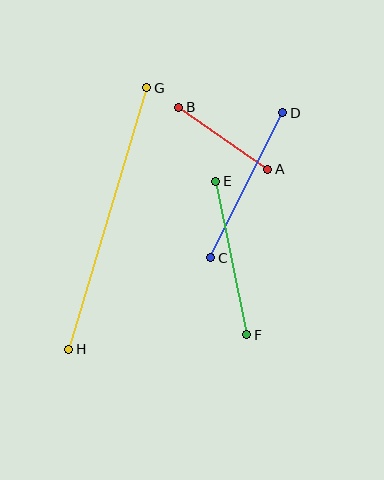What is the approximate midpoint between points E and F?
The midpoint is at approximately (231, 258) pixels.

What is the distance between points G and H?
The distance is approximately 273 pixels.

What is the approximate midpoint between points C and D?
The midpoint is at approximately (247, 185) pixels.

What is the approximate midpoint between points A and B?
The midpoint is at approximately (223, 138) pixels.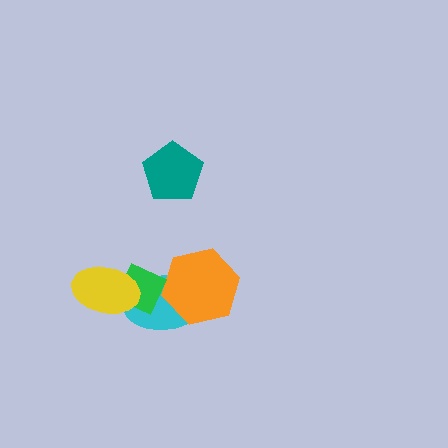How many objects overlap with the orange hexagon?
2 objects overlap with the orange hexagon.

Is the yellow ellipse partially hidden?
No, no other shape covers it.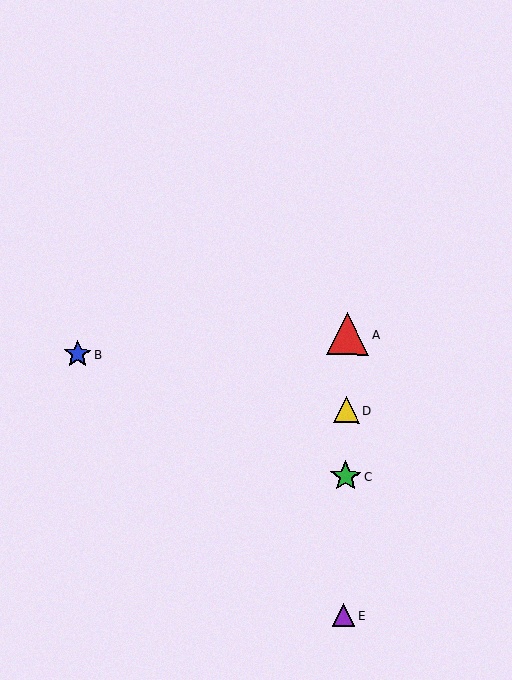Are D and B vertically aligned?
No, D is at x≈347 and B is at x≈78.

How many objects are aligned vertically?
4 objects (A, C, D, E) are aligned vertically.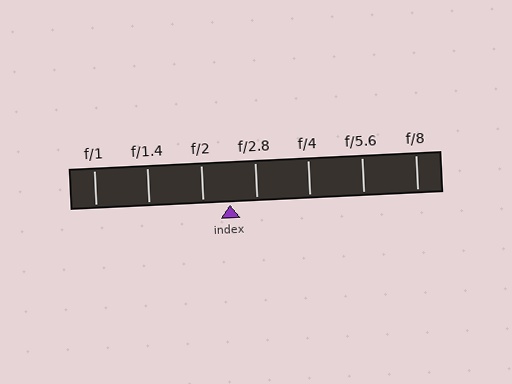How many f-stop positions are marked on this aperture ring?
There are 7 f-stop positions marked.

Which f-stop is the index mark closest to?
The index mark is closest to f/2.8.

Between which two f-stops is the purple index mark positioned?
The index mark is between f/2 and f/2.8.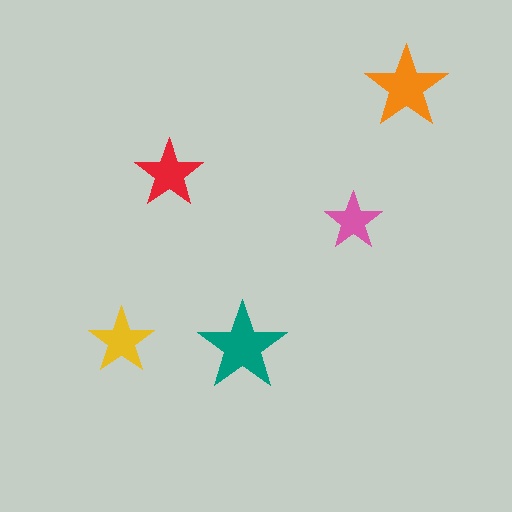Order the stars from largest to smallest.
the teal one, the orange one, the red one, the yellow one, the pink one.